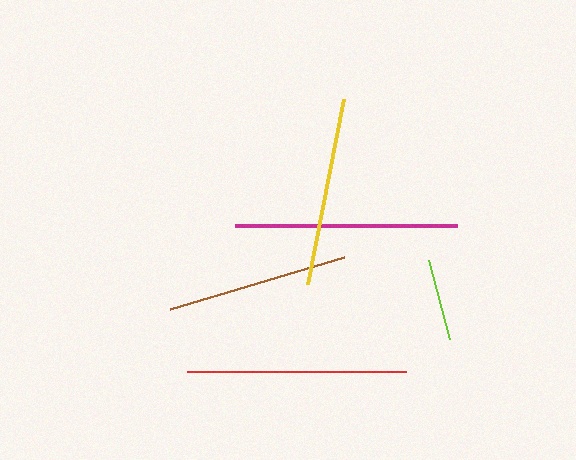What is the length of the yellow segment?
The yellow segment is approximately 188 pixels long.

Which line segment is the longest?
The magenta line is the longest at approximately 223 pixels.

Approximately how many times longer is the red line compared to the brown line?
The red line is approximately 1.2 times the length of the brown line.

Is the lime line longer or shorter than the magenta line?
The magenta line is longer than the lime line.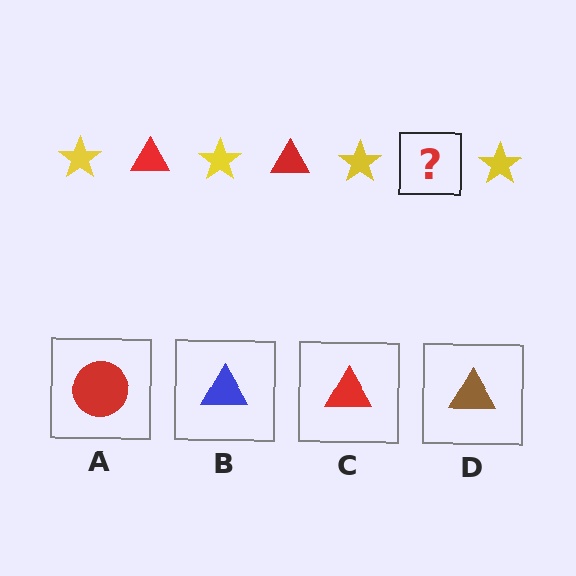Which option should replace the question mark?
Option C.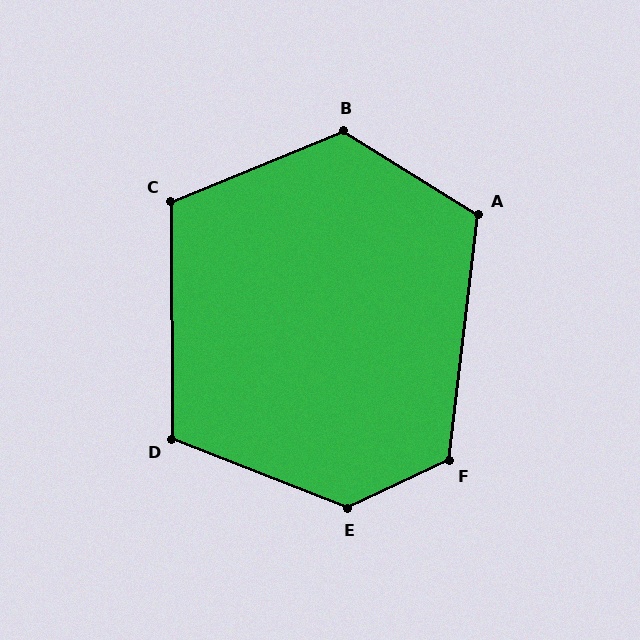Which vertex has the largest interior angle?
E, at approximately 133 degrees.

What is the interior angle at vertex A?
Approximately 115 degrees (obtuse).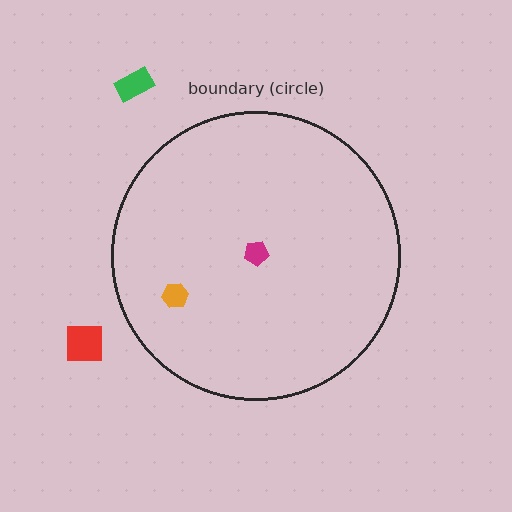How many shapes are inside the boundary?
2 inside, 2 outside.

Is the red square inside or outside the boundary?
Outside.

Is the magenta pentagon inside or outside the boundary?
Inside.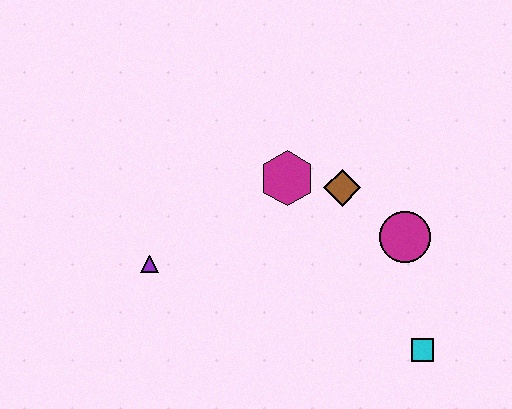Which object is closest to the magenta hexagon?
The brown diamond is closest to the magenta hexagon.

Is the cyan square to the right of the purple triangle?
Yes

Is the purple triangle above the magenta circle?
No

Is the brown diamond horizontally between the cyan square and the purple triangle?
Yes